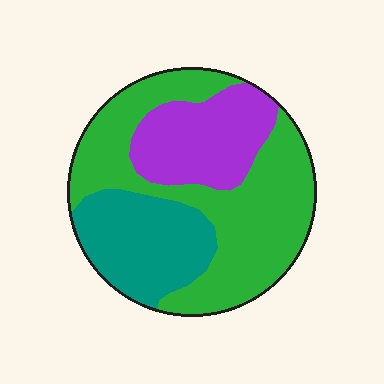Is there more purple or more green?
Green.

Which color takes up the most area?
Green, at roughly 50%.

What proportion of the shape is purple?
Purple covers 23% of the shape.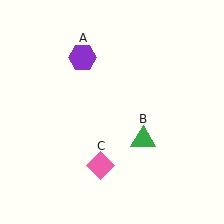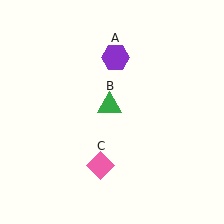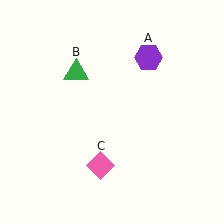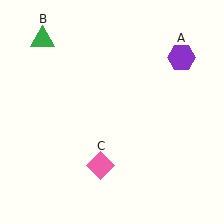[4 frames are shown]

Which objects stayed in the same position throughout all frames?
Pink diamond (object C) remained stationary.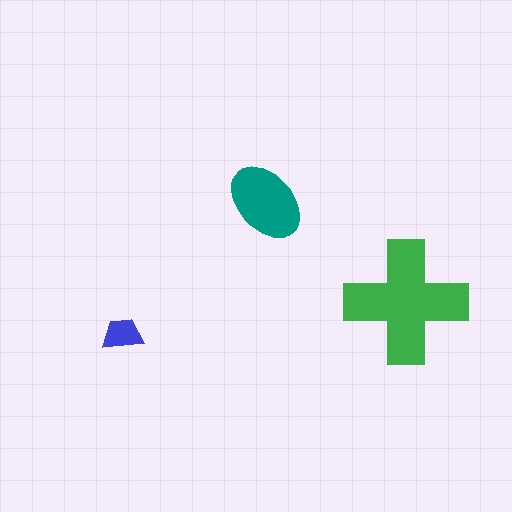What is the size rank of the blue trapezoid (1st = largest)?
3rd.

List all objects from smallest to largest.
The blue trapezoid, the teal ellipse, the green cross.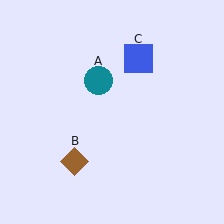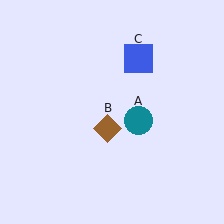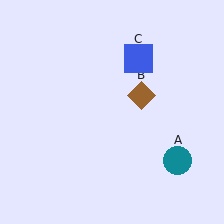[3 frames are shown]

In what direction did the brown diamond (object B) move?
The brown diamond (object B) moved up and to the right.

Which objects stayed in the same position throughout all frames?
Blue square (object C) remained stationary.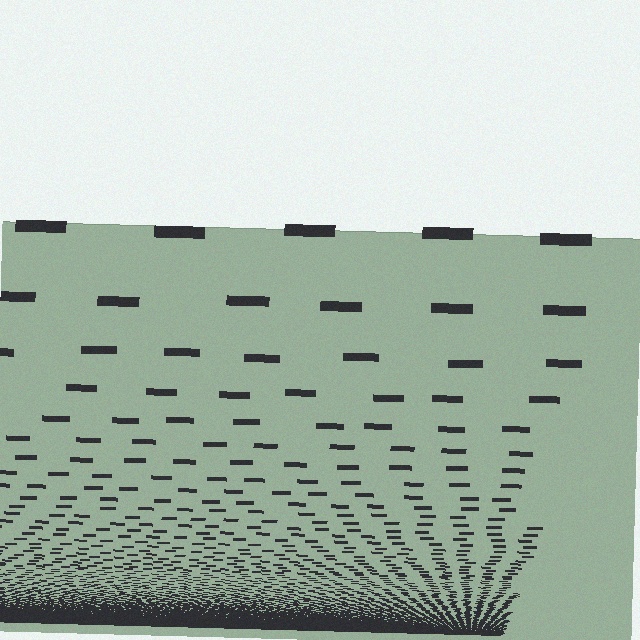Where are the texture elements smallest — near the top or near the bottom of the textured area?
Near the bottom.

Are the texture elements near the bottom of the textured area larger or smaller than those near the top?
Smaller. The gradient is inverted — elements near the bottom are smaller and denser.